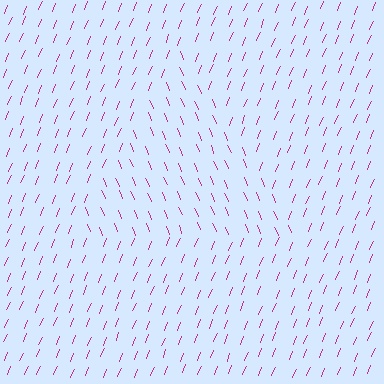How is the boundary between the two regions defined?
The boundary is defined purely by a change in line orientation (approximately 45 degrees difference). All lines are the same color and thickness.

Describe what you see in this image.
The image is filled with small magenta line segments. A triangle region in the image has lines oriented differently from the surrounding lines, creating a visible texture boundary.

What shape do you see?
I see a triangle.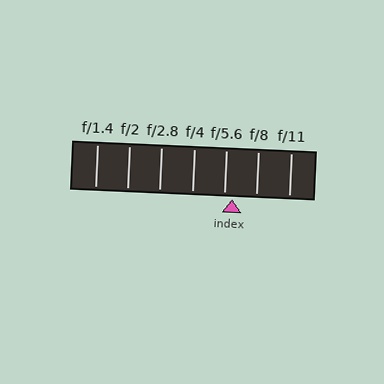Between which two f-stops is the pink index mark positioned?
The index mark is between f/5.6 and f/8.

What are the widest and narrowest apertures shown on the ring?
The widest aperture shown is f/1.4 and the narrowest is f/11.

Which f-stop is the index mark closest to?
The index mark is closest to f/5.6.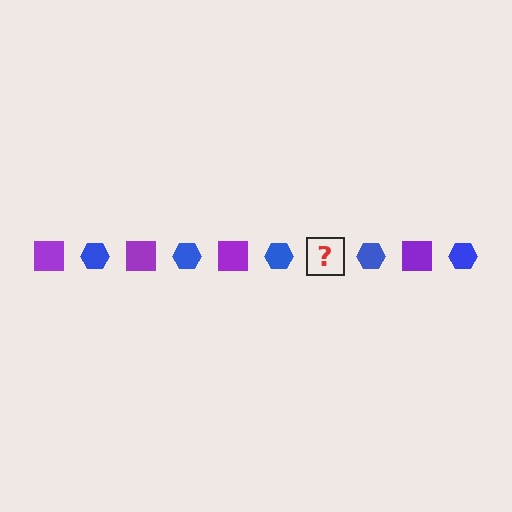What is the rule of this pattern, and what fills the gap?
The rule is that the pattern alternates between purple square and blue hexagon. The gap should be filled with a purple square.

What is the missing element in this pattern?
The missing element is a purple square.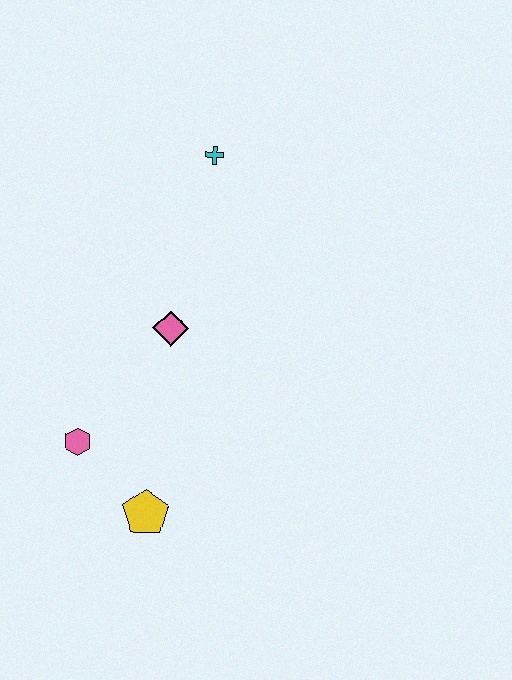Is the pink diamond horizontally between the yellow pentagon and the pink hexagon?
No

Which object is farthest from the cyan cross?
The yellow pentagon is farthest from the cyan cross.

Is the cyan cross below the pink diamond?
No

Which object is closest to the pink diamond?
The pink hexagon is closest to the pink diamond.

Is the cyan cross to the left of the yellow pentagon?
No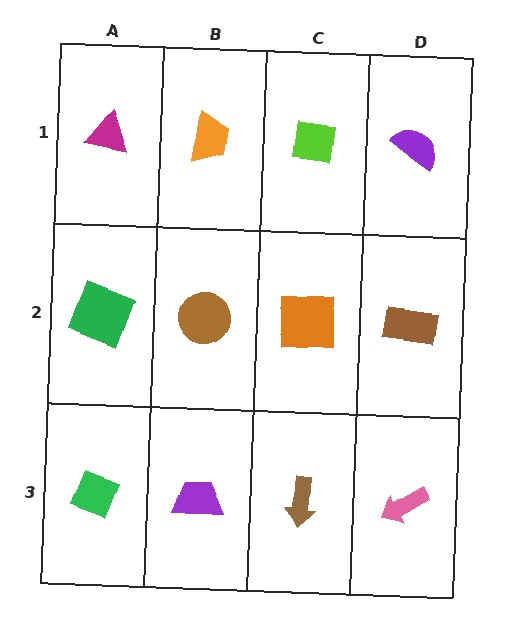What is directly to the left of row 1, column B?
A magenta triangle.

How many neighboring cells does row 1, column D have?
2.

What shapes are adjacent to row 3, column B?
A brown circle (row 2, column B), a green diamond (row 3, column A), a brown arrow (row 3, column C).